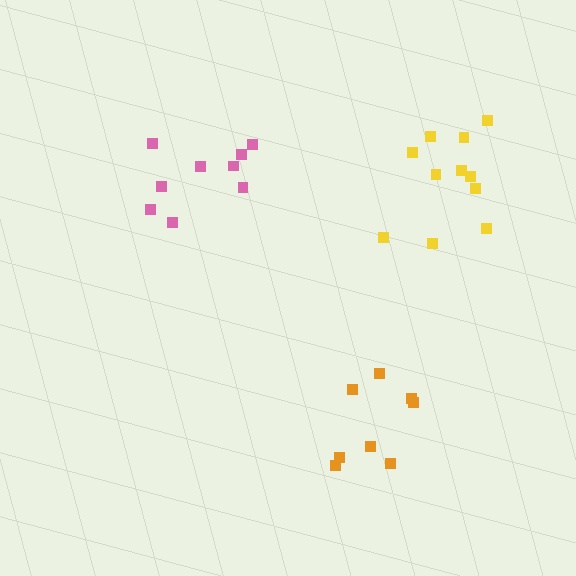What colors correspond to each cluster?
The clusters are colored: pink, yellow, orange.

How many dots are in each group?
Group 1: 9 dots, Group 2: 11 dots, Group 3: 8 dots (28 total).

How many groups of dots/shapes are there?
There are 3 groups.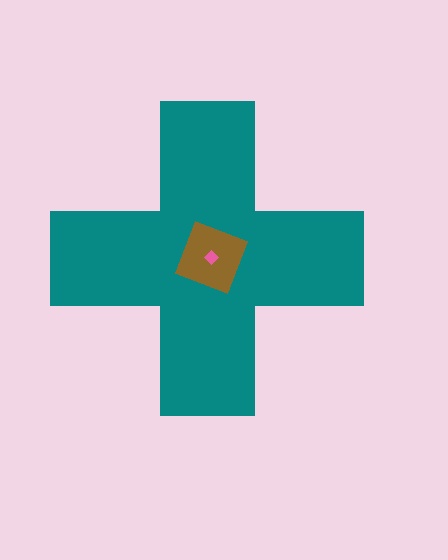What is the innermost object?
The pink diamond.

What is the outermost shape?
The teal cross.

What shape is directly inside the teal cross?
The brown square.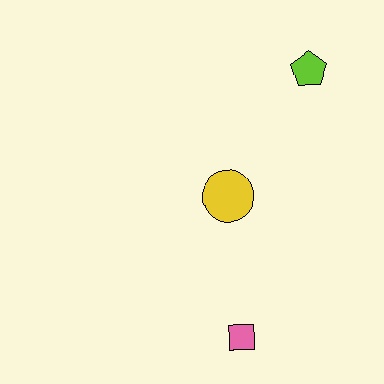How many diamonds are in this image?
There are no diamonds.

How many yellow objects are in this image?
There is 1 yellow object.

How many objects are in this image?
There are 3 objects.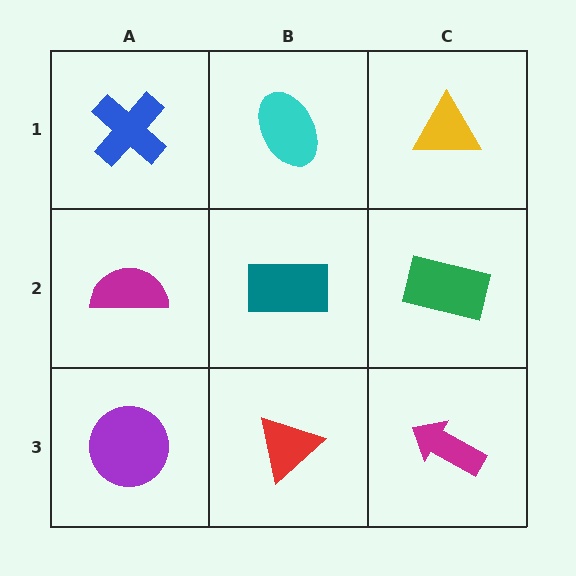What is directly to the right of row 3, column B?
A magenta arrow.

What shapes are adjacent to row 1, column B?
A teal rectangle (row 2, column B), a blue cross (row 1, column A), a yellow triangle (row 1, column C).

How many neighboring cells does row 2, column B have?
4.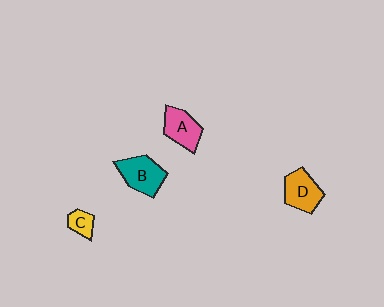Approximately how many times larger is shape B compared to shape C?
Approximately 2.4 times.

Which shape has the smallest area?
Shape C (yellow).